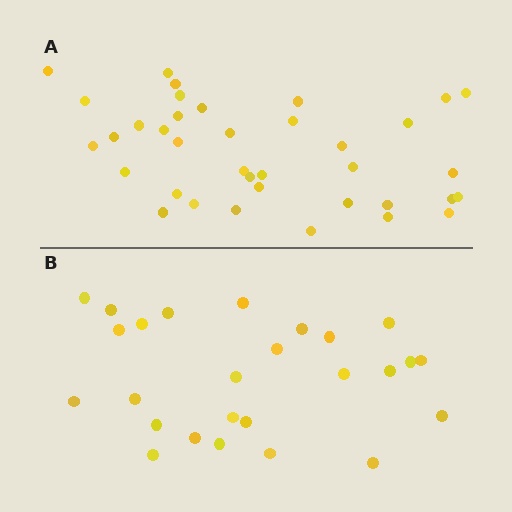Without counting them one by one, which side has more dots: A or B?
Region A (the top region) has more dots.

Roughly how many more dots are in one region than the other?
Region A has roughly 12 or so more dots than region B.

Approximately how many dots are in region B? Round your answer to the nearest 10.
About 30 dots. (The exact count is 26, which rounds to 30.)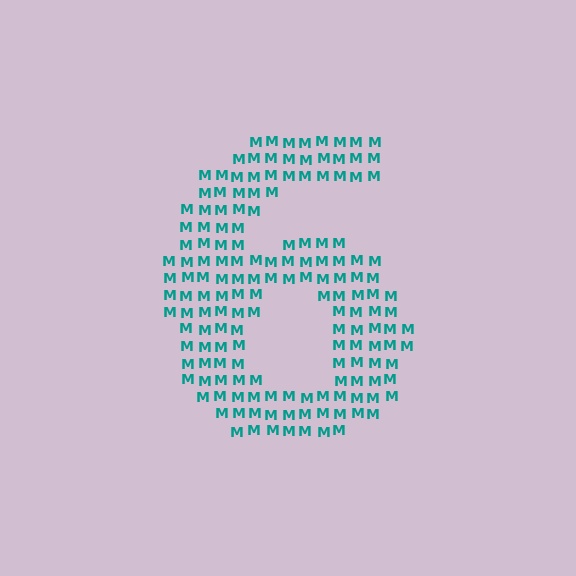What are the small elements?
The small elements are letter M's.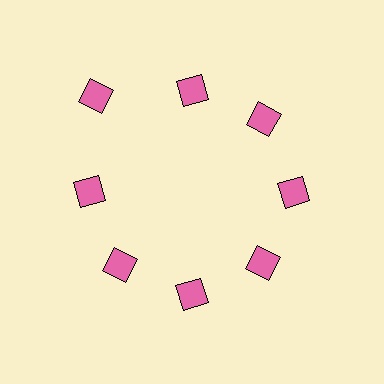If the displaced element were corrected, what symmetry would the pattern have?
It would have 8-fold rotational symmetry — the pattern would map onto itself every 45 degrees.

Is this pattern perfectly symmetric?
No. The 8 pink diamonds are arranged in a ring, but one element near the 10 o'clock position is pushed outward from the center, breaking the 8-fold rotational symmetry.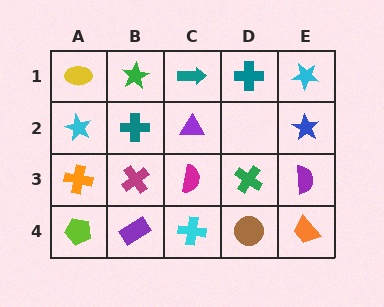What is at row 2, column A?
A cyan star.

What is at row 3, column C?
A magenta semicircle.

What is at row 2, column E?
A blue star.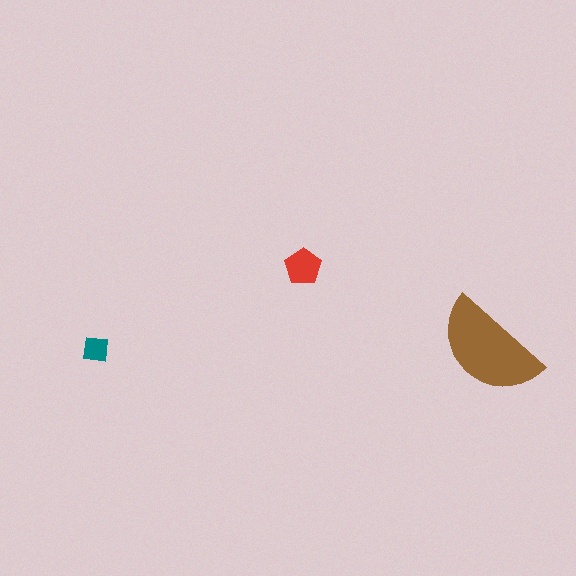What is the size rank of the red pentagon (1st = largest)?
2nd.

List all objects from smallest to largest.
The teal square, the red pentagon, the brown semicircle.